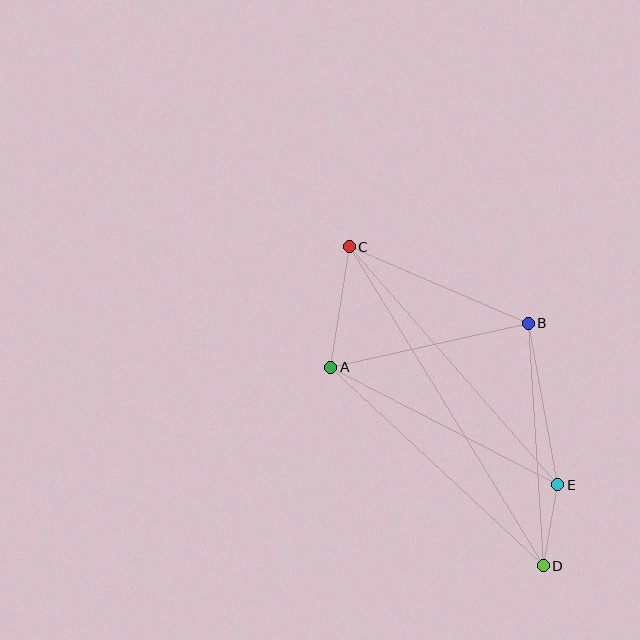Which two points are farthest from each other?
Points C and D are farthest from each other.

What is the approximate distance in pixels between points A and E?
The distance between A and E is approximately 255 pixels.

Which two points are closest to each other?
Points D and E are closest to each other.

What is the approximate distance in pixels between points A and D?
The distance between A and D is approximately 291 pixels.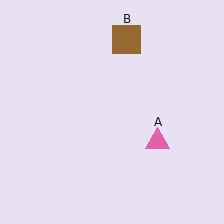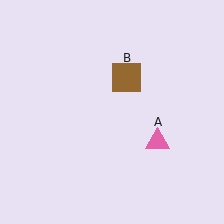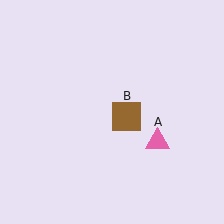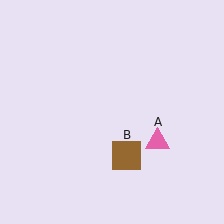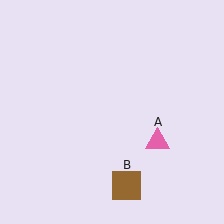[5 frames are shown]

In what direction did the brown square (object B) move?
The brown square (object B) moved down.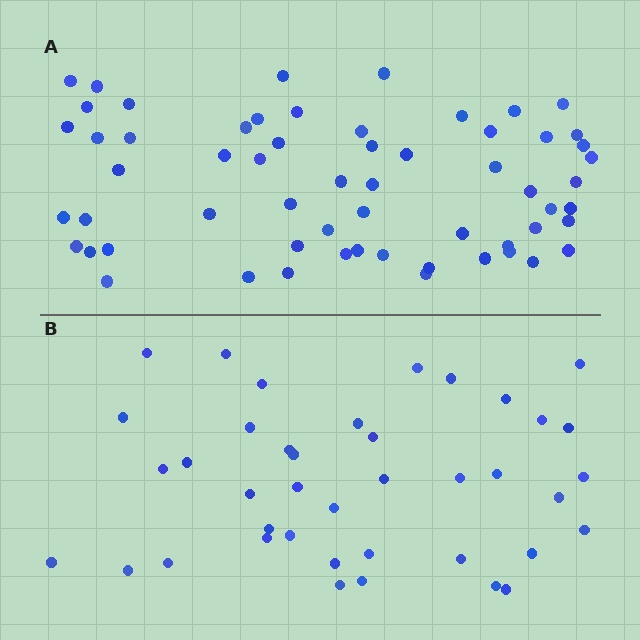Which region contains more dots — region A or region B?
Region A (the top region) has more dots.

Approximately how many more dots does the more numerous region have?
Region A has approximately 20 more dots than region B.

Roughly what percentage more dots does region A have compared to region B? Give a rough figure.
About 50% more.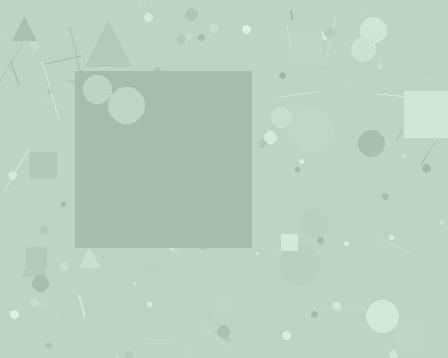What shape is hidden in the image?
A square is hidden in the image.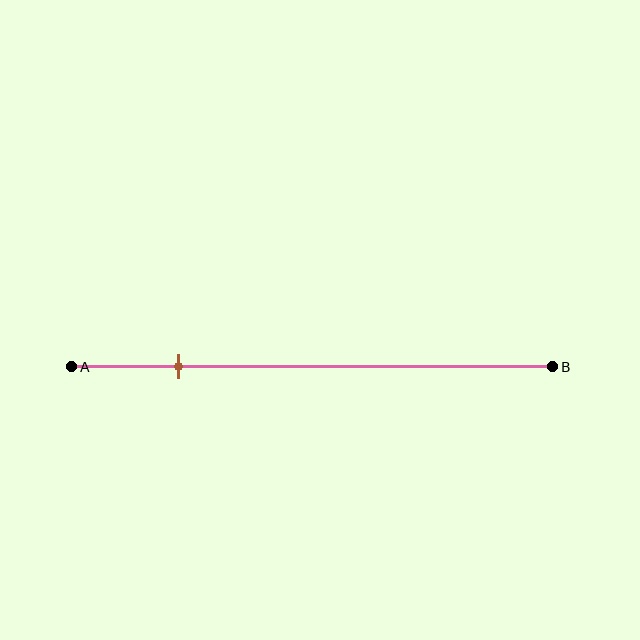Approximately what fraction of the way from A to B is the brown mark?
The brown mark is approximately 20% of the way from A to B.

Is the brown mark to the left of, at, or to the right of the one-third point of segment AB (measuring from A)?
The brown mark is to the left of the one-third point of segment AB.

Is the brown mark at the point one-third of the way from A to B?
No, the mark is at about 20% from A, not at the 33% one-third point.